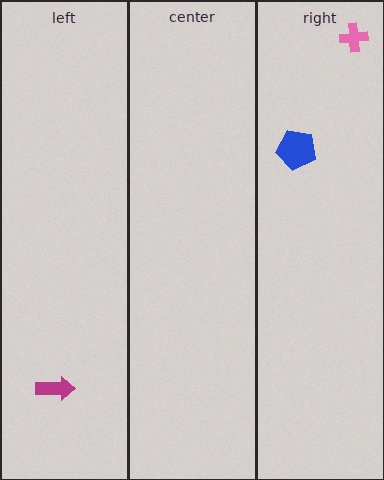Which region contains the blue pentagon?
The right region.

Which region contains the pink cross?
The right region.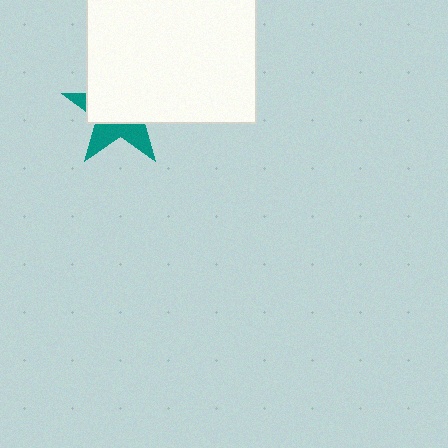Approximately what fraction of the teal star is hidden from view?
Roughly 62% of the teal star is hidden behind the white square.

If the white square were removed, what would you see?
You would see the complete teal star.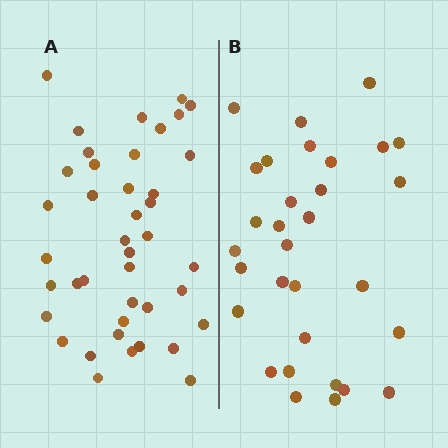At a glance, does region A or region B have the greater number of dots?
Region A (the left region) has more dots.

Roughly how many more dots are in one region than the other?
Region A has roughly 10 or so more dots than region B.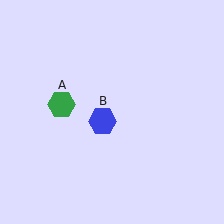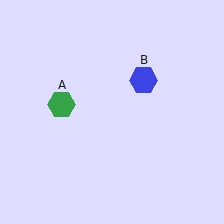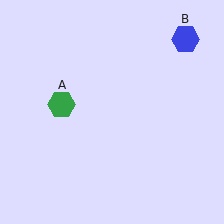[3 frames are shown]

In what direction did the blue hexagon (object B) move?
The blue hexagon (object B) moved up and to the right.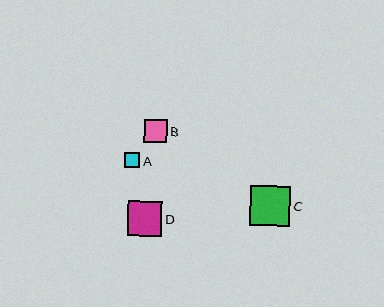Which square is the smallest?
Square A is the smallest with a size of approximately 15 pixels.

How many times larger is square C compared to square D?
Square C is approximately 1.2 times the size of square D.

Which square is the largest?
Square C is the largest with a size of approximately 40 pixels.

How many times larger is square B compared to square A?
Square B is approximately 1.5 times the size of square A.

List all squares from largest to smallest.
From largest to smallest: C, D, B, A.